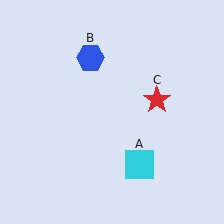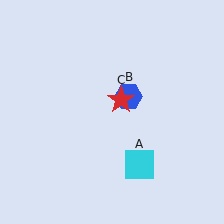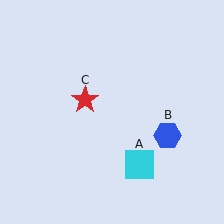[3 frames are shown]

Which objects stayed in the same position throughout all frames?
Cyan square (object A) remained stationary.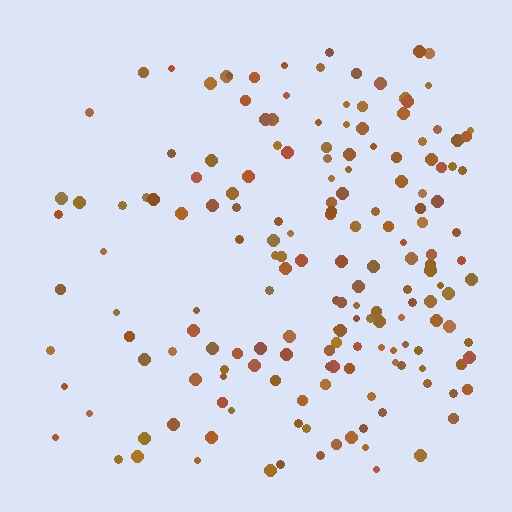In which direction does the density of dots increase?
From left to right, with the right side densest.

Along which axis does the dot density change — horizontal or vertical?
Horizontal.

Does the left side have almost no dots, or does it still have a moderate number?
Still a moderate number, just noticeably fewer than the right.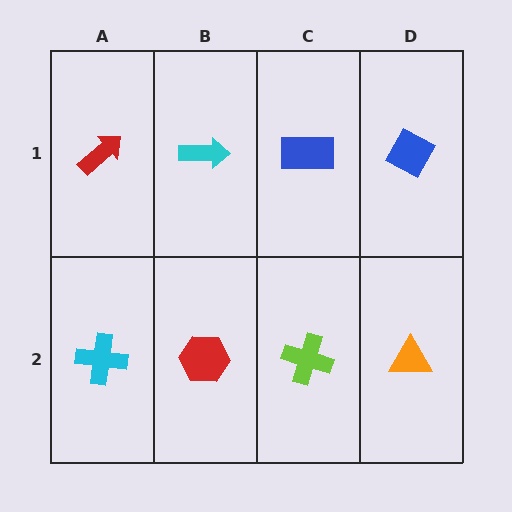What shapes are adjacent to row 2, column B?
A cyan arrow (row 1, column B), a cyan cross (row 2, column A), a lime cross (row 2, column C).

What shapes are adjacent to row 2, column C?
A blue rectangle (row 1, column C), a red hexagon (row 2, column B), an orange triangle (row 2, column D).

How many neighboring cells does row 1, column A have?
2.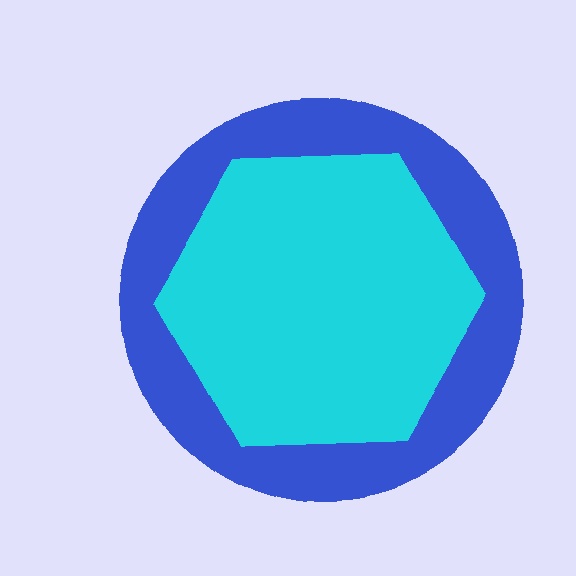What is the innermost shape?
The cyan hexagon.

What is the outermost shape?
The blue circle.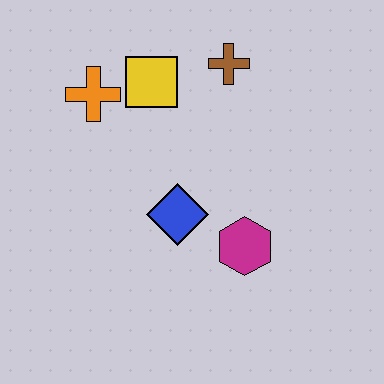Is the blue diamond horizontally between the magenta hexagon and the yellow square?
Yes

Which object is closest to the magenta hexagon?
The blue diamond is closest to the magenta hexagon.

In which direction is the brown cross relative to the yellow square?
The brown cross is to the right of the yellow square.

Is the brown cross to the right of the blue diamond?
Yes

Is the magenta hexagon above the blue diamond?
No